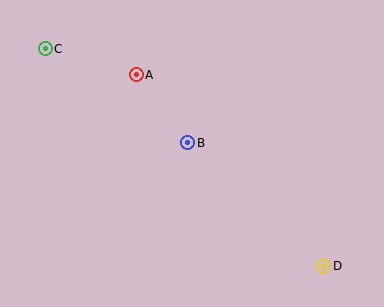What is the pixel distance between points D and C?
The distance between D and C is 353 pixels.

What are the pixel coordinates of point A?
Point A is at (136, 75).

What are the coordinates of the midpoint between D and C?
The midpoint between D and C is at (185, 157).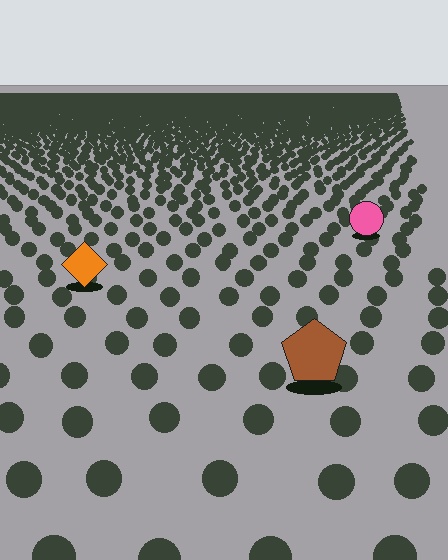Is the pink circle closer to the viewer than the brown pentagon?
No. The brown pentagon is closer — you can tell from the texture gradient: the ground texture is coarser near it.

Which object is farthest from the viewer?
The pink circle is farthest from the viewer. It appears smaller and the ground texture around it is denser.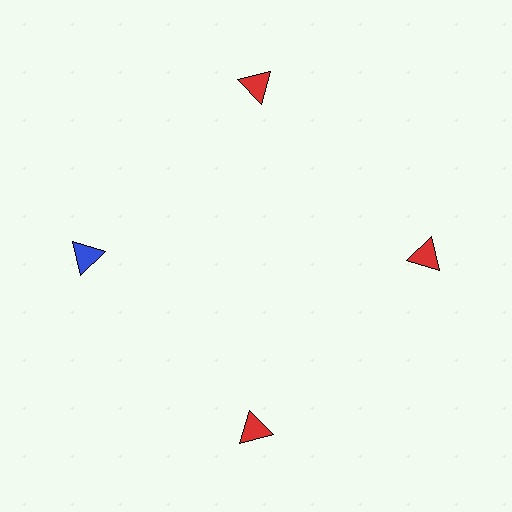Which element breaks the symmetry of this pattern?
The blue triangle at roughly the 9 o'clock position breaks the symmetry. All other shapes are red triangles.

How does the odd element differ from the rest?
It has a different color: blue instead of red.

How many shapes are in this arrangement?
There are 4 shapes arranged in a ring pattern.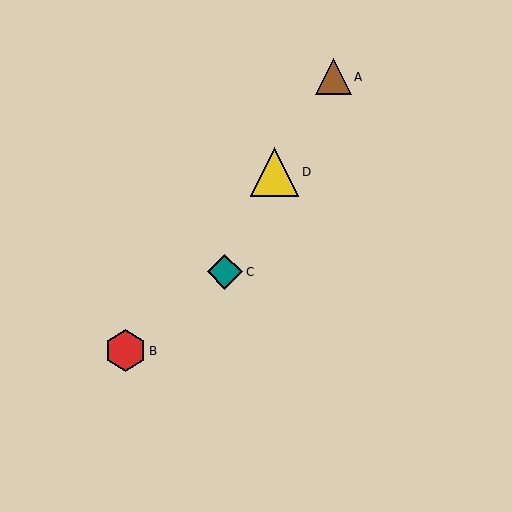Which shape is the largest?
The yellow triangle (labeled D) is the largest.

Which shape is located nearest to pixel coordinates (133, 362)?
The red hexagon (labeled B) at (126, 351) is nearest to that location.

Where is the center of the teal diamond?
The center of the teal diamond is at (225, 272).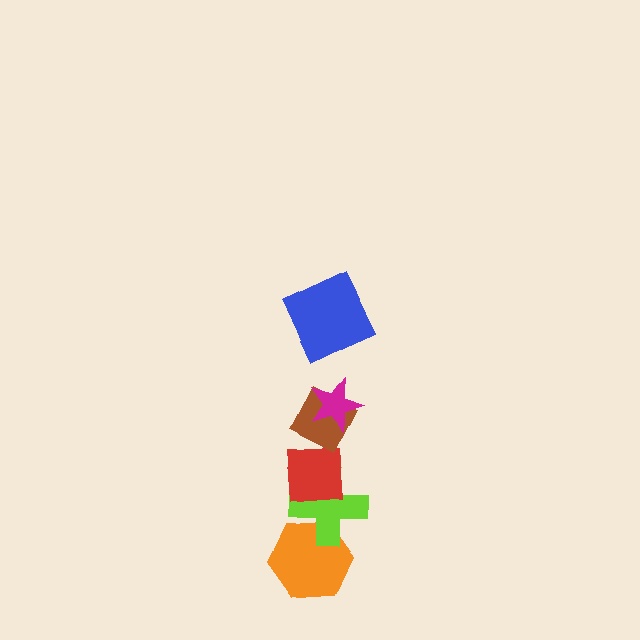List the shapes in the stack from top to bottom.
From top to bottom: the blue square, the magenta star, the brown diamond, the red square, the lime cross, the orange hexagon.